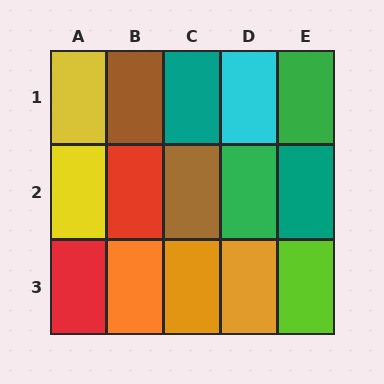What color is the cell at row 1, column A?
Yellow.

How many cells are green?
2 cells are green.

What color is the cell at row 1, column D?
Cyan.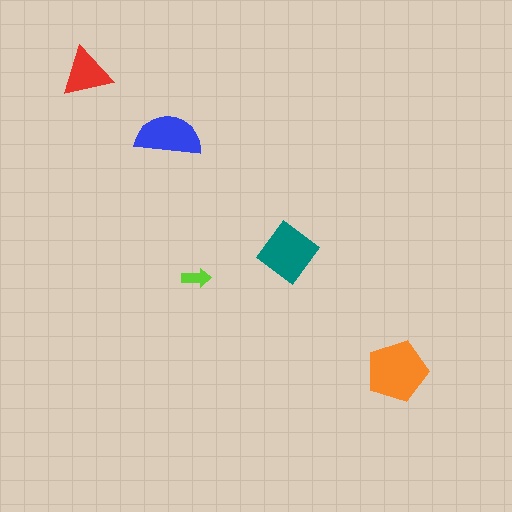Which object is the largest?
The orange pentagon.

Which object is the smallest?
The lime arrow.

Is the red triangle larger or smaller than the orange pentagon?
Smaller.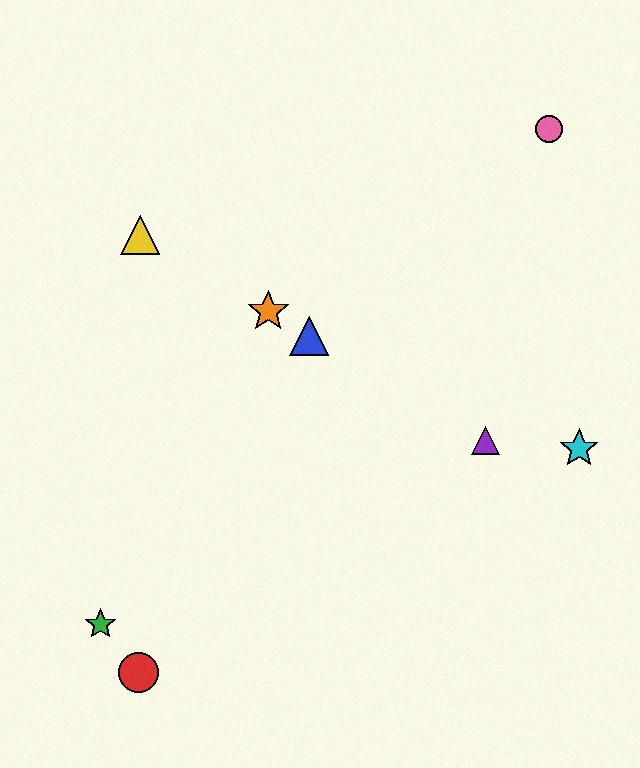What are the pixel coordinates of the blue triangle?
The blue triangle is at (309, 336).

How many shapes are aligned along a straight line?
4 shapes (the blue triangle, the yellow triangle, the purple triangle, the orange star) are aligned along a straight line.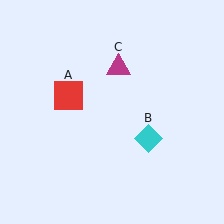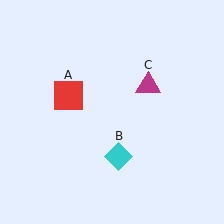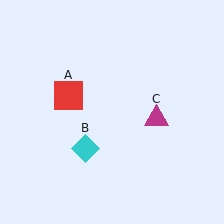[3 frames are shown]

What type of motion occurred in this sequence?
The cyan diamond (object B), magenta triangle (object C) rotated clockwise around the center of the scene.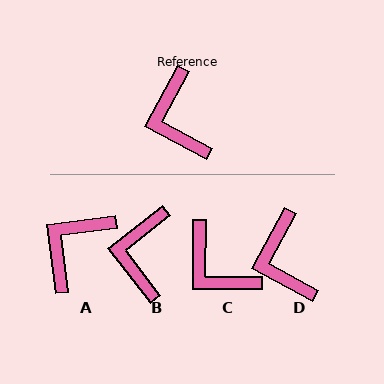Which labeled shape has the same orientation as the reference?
D.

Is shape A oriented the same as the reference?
No, it is off by about 54 degrees.